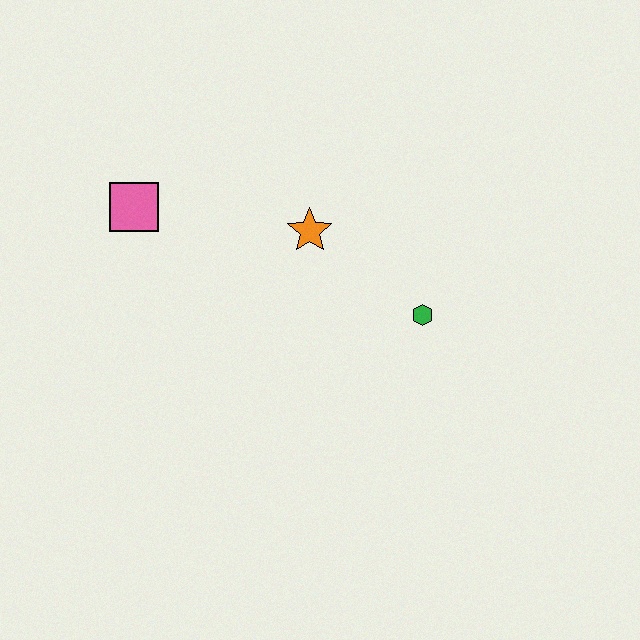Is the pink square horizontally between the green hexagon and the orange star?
No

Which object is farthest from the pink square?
The green hexagon is farthest from the pink square.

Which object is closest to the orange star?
The green hexagon is closest to the orange star.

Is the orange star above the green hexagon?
Yes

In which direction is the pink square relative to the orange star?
The pink square is to the left of the orange star.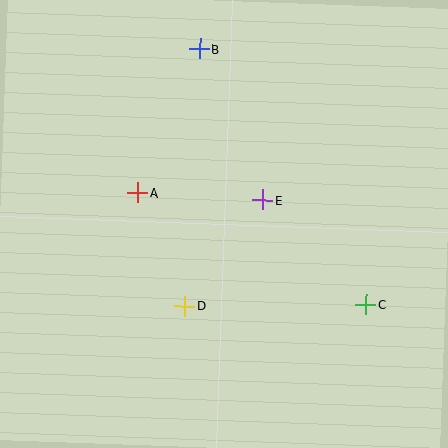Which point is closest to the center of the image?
Point E at (263, 200) is closest to the center.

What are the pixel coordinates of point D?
Point D is at (185, 306).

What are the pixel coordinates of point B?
Point B is at (199, 49).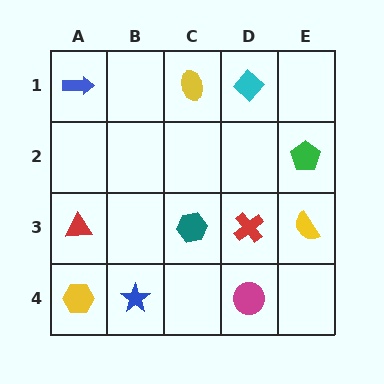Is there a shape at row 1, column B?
No, that cell is empty.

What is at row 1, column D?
A cyan diamond.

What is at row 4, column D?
A magenta circle.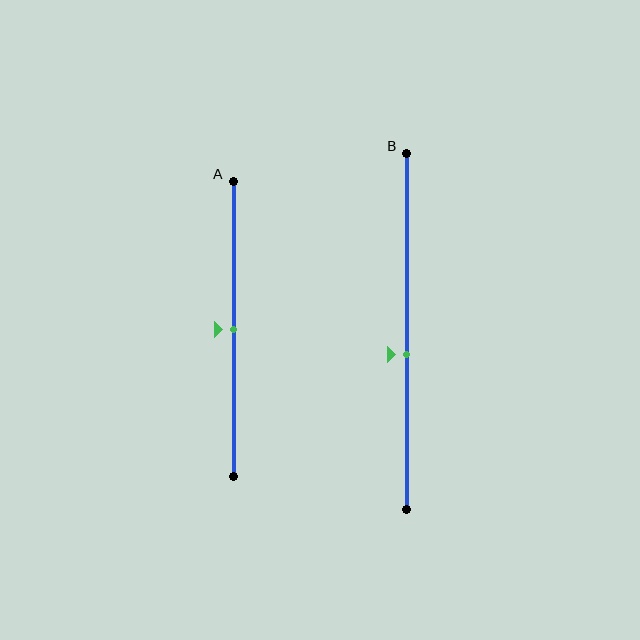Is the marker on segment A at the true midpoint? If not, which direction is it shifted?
Yes, the marker on segment A is at the true midpoint.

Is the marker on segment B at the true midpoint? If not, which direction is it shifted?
No, the marker on segment B is shifted downward by about 6% of the segment length.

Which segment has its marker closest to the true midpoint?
Segment A has its marker closest to the true midpoint.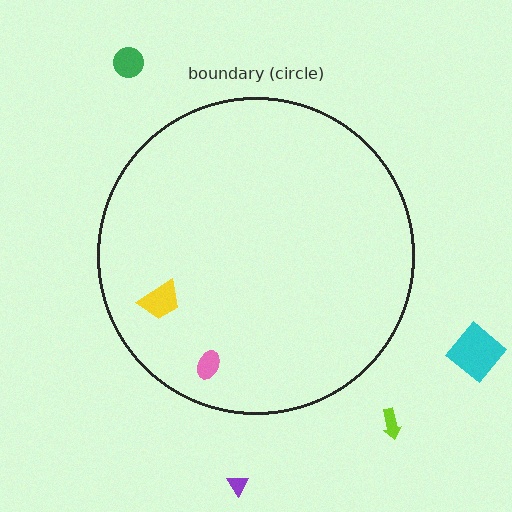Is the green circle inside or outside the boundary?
Outside.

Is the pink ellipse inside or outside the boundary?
Inside.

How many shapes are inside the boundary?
2 inside, 4 outside.